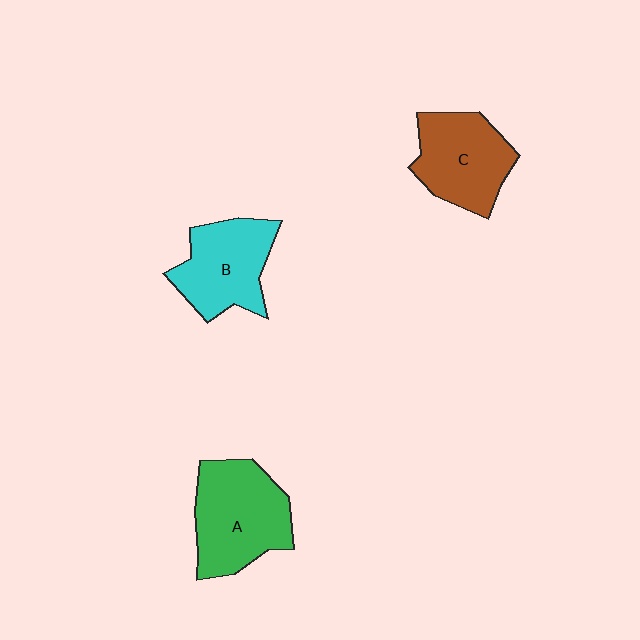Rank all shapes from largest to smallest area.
From largest to smallest: A (green), C (brown), B (cyan).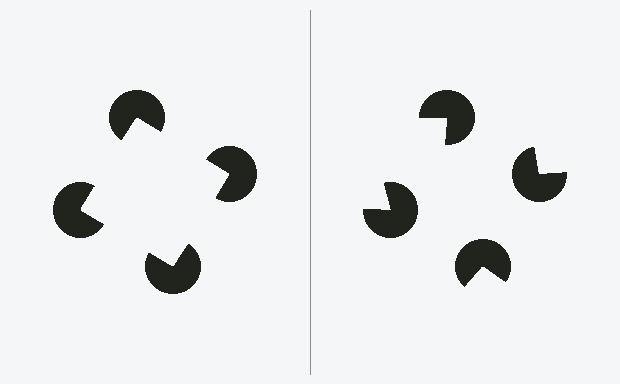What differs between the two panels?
The pac-man discs are positioned identically on both sides; only the wedge orientations differ. On the left they align to a square; on the right they are misaligned.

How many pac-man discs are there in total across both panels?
8 — 4 on each side.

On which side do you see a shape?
An illusory square appears on the left side. On the right side the wedge cuts are rotated, so no coherent shape forms.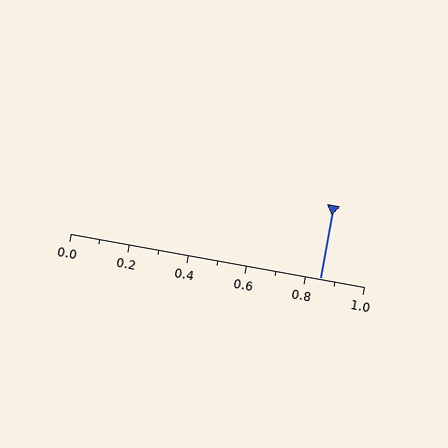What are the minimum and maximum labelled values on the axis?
The axis runs from 0.0 to 1.0.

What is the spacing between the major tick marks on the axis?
The major ticks are spaced 0.2 apart.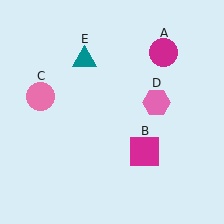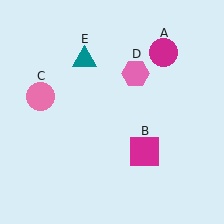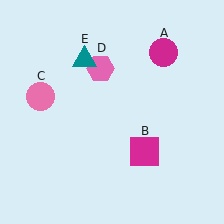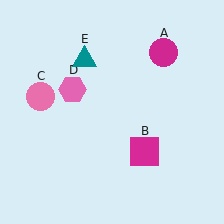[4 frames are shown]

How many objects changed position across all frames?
1 object changed position: pink hexagon (object D).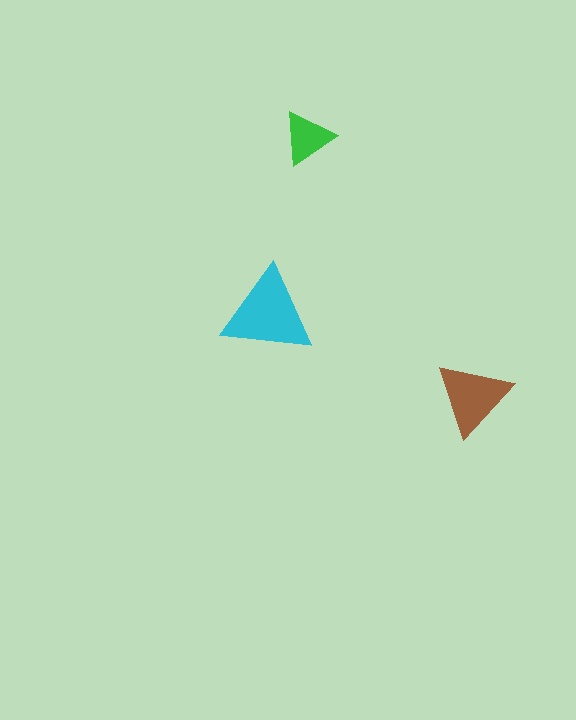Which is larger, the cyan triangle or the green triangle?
The cyan one.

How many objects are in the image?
There are 3 objects in the image.